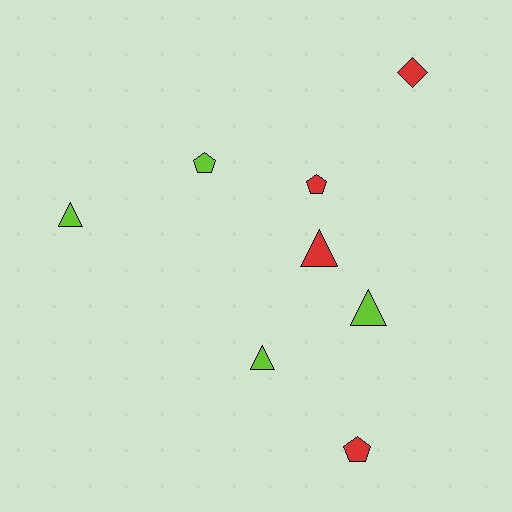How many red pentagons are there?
There are 2 red pentagons.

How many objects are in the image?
There are 8 objects.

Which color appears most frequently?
Red, with 4 objects.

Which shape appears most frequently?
Triangle, with 4 objects.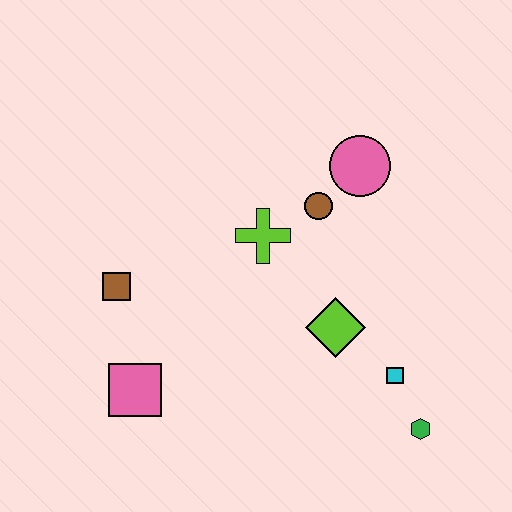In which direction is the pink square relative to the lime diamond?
The pink square is to the left of the lime diamond.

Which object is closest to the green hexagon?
The cyan square is closest to the green hexagon.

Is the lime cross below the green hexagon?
No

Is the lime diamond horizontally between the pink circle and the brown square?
Yes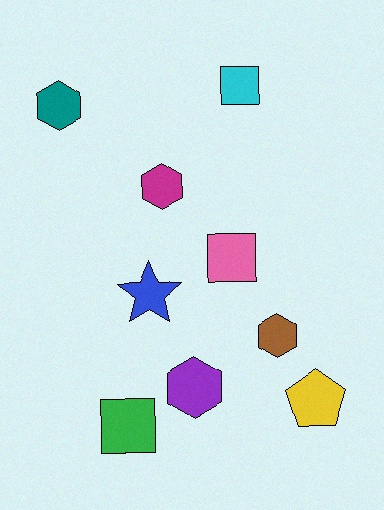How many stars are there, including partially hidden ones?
There is 1 star.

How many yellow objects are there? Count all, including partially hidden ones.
There is 1 yellow object.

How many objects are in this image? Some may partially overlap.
There are 9 objects.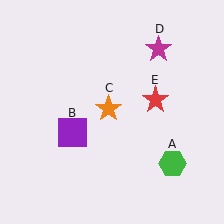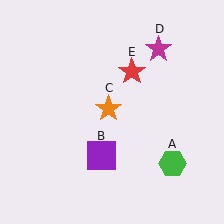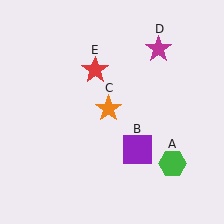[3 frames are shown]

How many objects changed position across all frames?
2 objects changed position: purple square (object B), red star (object E).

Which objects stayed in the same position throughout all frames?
Green hexagon (object A) and orange star (object C) and magenta star (object D) remained stationary.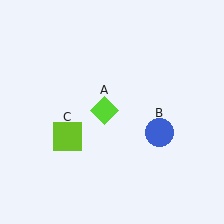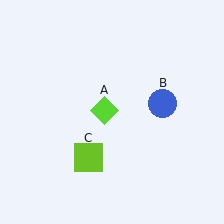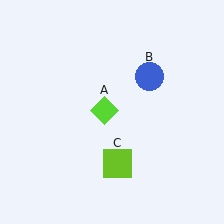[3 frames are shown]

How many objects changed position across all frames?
2 objects changed position: blue circle (object B), lime square (object C).